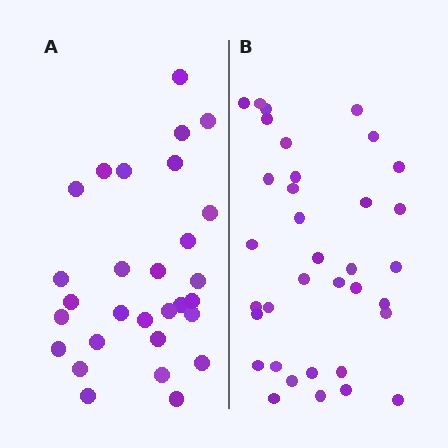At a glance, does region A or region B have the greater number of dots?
Region B (the right region) has more dots.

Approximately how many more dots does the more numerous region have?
Region B has about 6 more dots than region A.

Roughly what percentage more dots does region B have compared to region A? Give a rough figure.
About 20% more.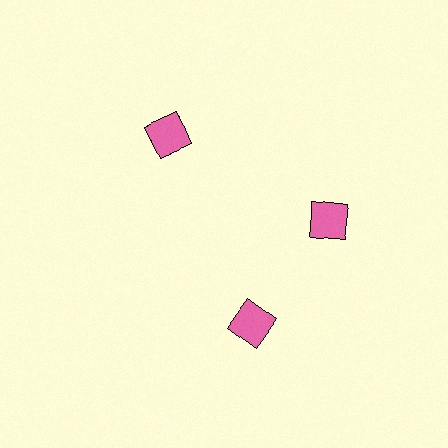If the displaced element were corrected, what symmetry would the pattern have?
It would have 3-fold rotational symmetry — the pattern would map onto itself every 120 degrees.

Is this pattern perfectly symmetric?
No. The 3 pink squares are arranged in a ring, but one element near the 7 o'clock position is rotated out of alignment along the ring, breaking the 3-fold rotational symmetry.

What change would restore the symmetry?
The symmetry would be restored by rotating it back into even spacing with its neighbors so that all 3 squares sit at equal angles and equal distance from the center.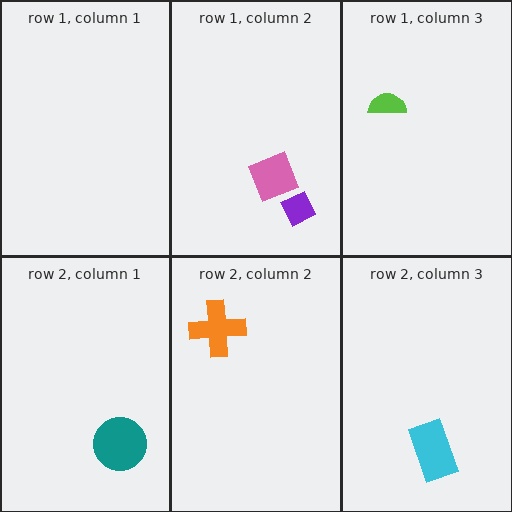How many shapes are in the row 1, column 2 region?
2.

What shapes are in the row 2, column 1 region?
The teal circle.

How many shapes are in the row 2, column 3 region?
1.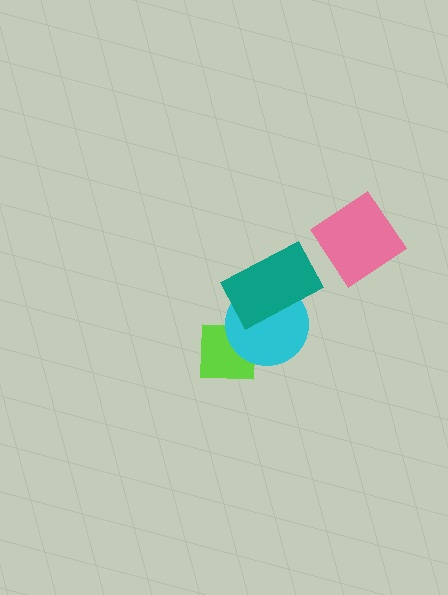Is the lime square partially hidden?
Yes, it is partially covered by another shape.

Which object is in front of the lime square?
The cyan circle is in front of the lime square.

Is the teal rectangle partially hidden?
No, no other shape covers it.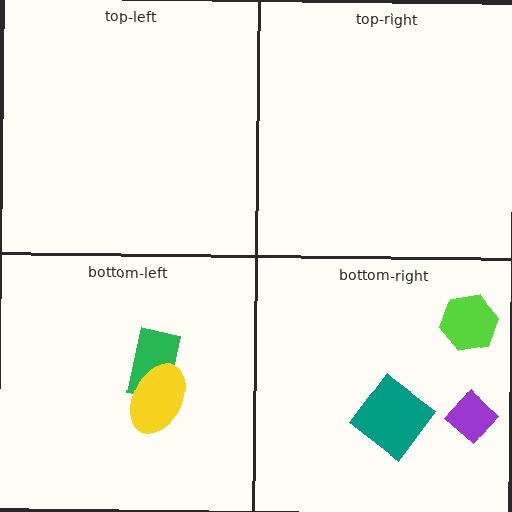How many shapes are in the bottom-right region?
3.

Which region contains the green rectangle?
The bottom-left region.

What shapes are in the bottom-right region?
The teal diamond, the purple diamond, the lime hexagon.